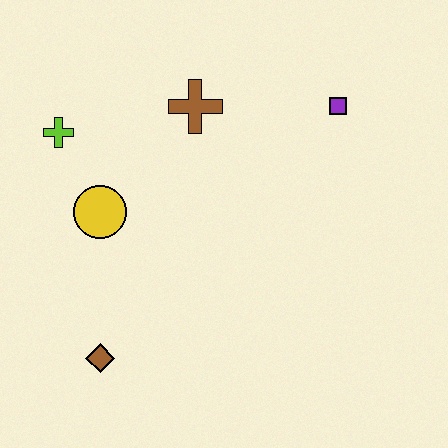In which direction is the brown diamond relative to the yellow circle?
The brown diamond is below the yellow circle.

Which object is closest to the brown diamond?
The yellow circle is closest to the brown diamond.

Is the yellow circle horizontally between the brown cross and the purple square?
No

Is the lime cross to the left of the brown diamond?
Yes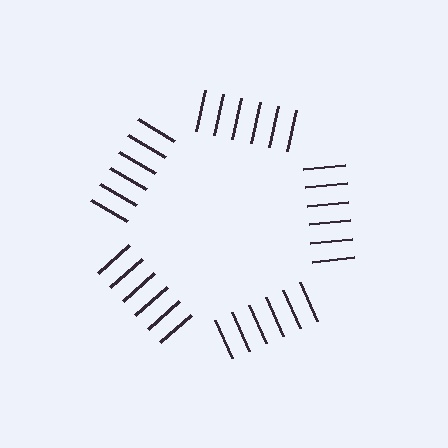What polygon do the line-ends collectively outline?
An illusory pentagon — the line segments terminate on its edges but no continuous stroke is drawn.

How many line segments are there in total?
30 — 6 along each of the 5 edges.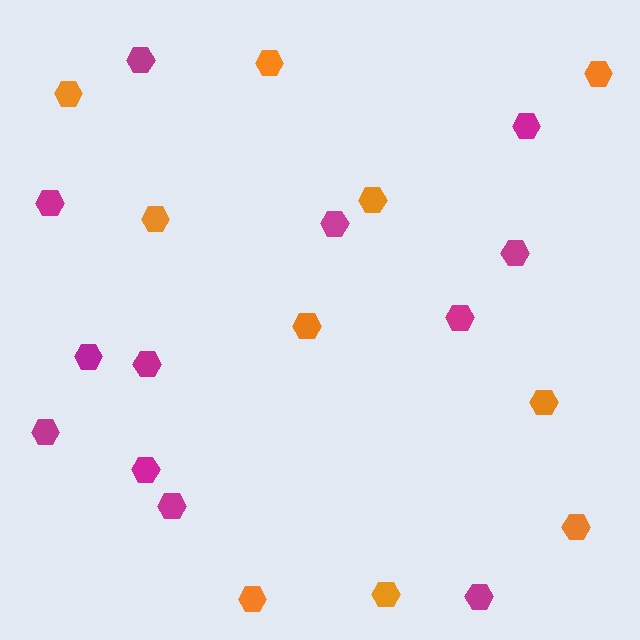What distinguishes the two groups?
There are 2 groups: one group of orange hexagons (10) and one group of magenta hexagons (12).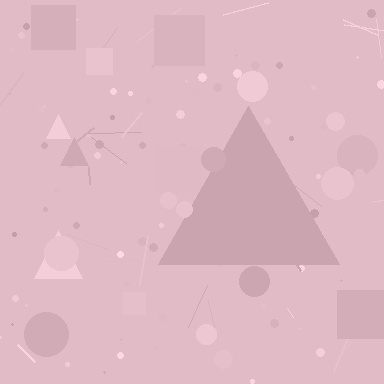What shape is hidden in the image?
A triangle is hidden in the image.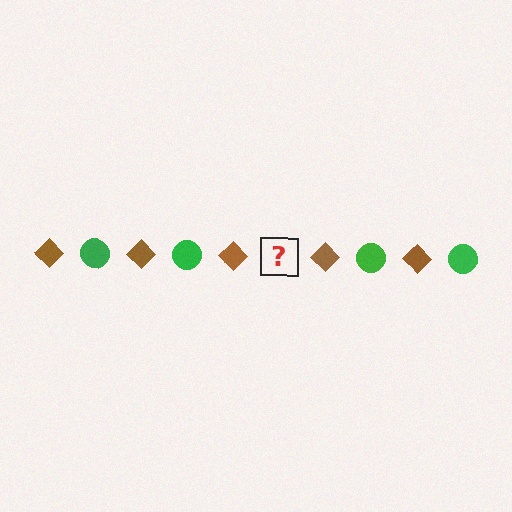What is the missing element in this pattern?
The missing element is a green circle.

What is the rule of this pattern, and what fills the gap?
The rule is that the pattern alternates between brown diamond and green circle. The gap should be filled with a green circle.